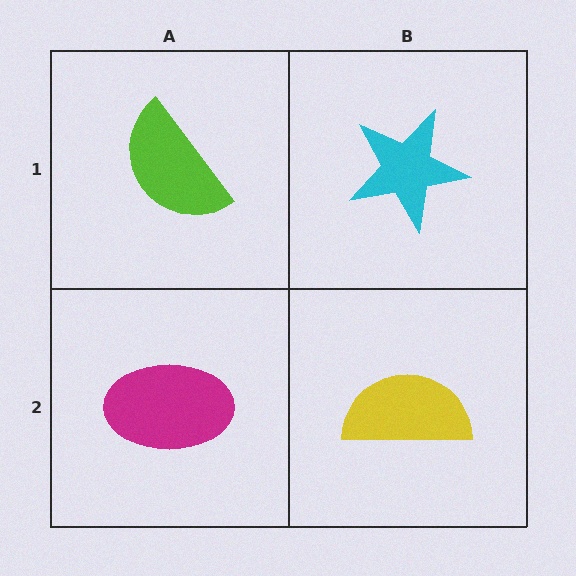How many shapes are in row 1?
2 shapes.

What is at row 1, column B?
A cyan star.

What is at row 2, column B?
A yellow semicircle.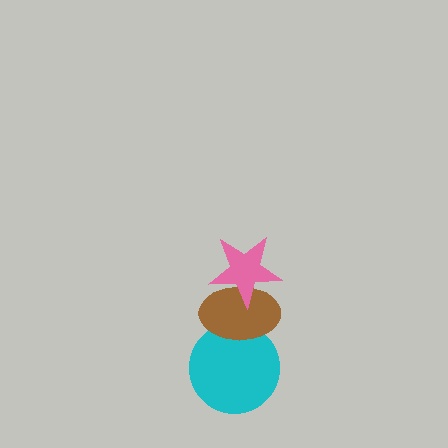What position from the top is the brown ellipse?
The brown ellipse is 2nd from the top.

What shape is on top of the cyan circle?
The brown ellipse is on top of the cyan circle.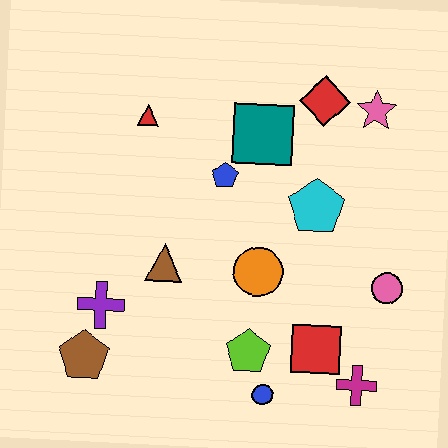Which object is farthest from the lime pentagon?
The pink star is farthest from the lime pentagon.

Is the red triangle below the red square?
No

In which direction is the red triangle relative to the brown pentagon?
The red triangle is above the brown pentagon.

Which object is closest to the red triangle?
The blue pentagon is closest to the red triangle.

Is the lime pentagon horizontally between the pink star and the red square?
No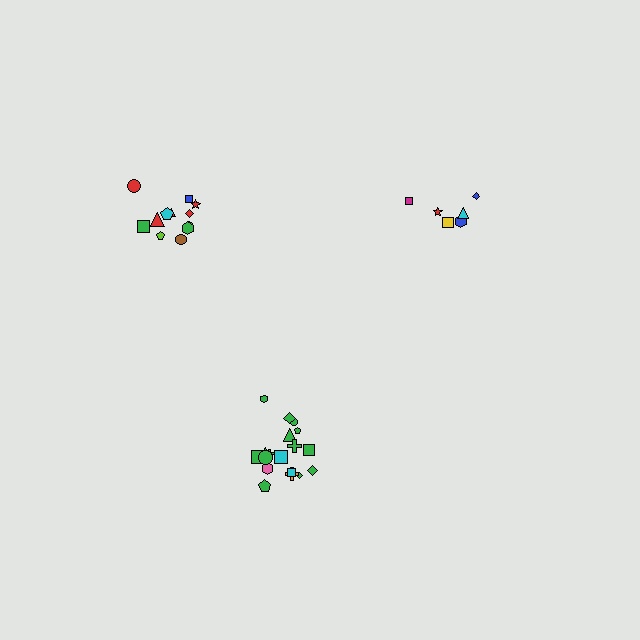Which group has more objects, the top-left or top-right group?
The top-left group.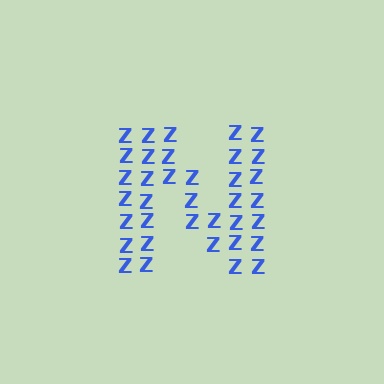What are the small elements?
The small elements are letter Z's.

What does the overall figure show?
The overall figure shows the letter N.